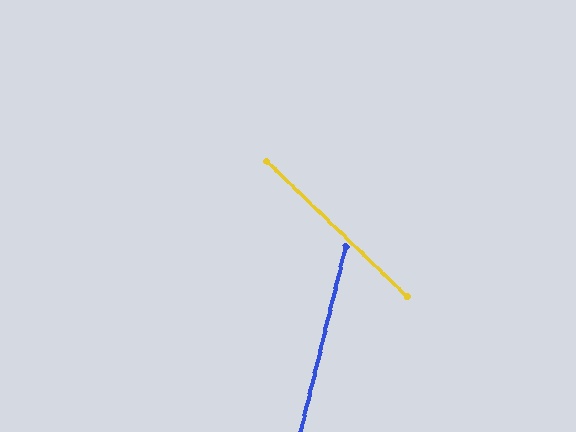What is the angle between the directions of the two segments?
Approximately 60 degrees.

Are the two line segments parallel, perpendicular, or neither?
Neither parallel nor perpendicular — they differ by about 60°.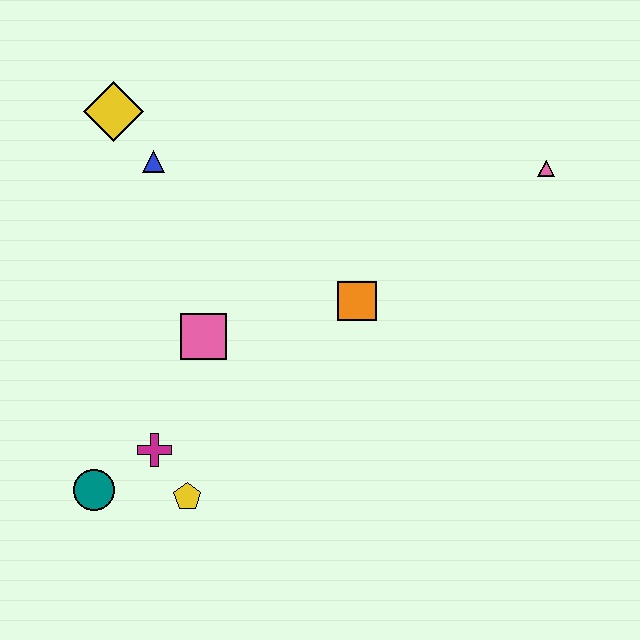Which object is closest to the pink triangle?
The orange square is closest to the pink triangle.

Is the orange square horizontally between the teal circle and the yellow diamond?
No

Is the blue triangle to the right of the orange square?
No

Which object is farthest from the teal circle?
The pink triangle is farthest from the teal circle.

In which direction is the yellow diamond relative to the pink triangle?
The yellow diamond is to the left of the pink triangle.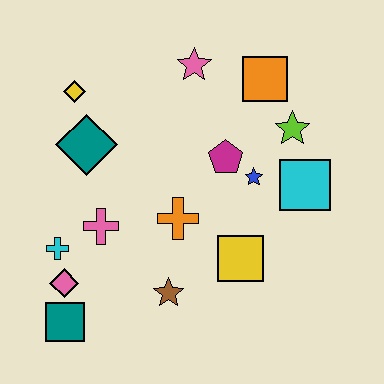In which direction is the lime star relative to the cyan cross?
The lime star is to the right of the cyan cross.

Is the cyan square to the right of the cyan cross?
Yes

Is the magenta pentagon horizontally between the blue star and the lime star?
No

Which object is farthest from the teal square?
The orange square is farthest from the teal square.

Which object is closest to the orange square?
The lime star is closest to the orange square.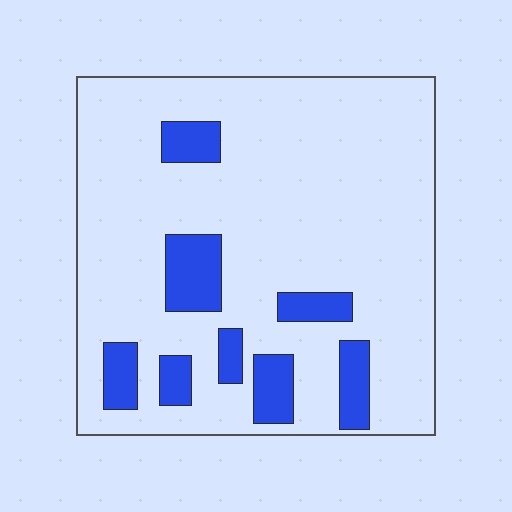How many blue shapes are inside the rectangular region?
8.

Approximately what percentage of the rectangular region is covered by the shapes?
Approximately 15%.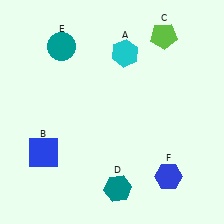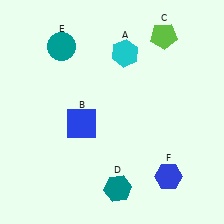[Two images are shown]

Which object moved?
The blue square (B) moved right.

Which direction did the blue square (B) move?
The blue square (B) moved right.